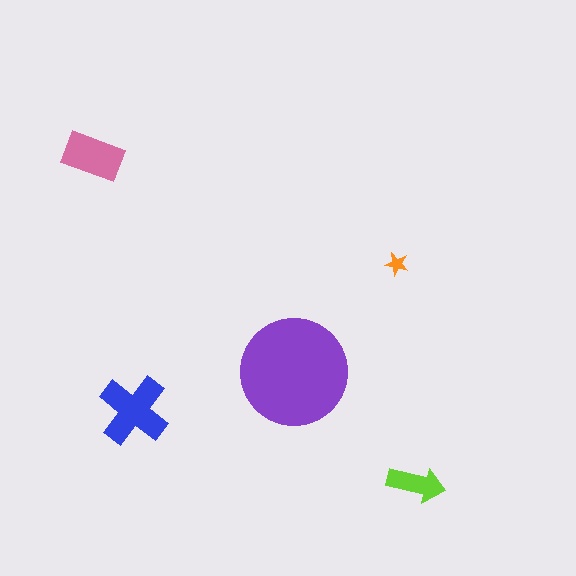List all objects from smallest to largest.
The orange star, the lime arrow, the pink rectangle, the blue cross, the purple circle.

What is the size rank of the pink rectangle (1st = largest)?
3rd.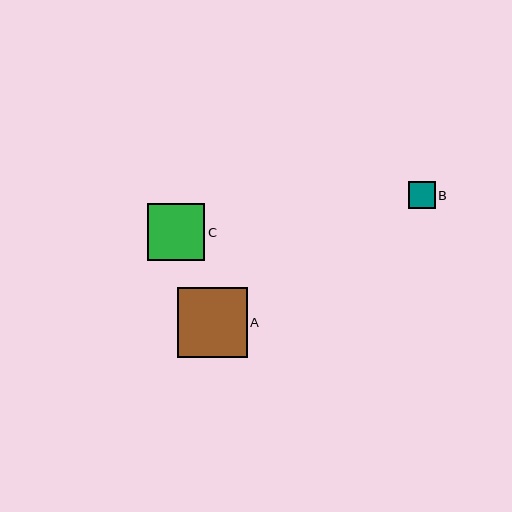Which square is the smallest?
Square B is the smallest with a size of approximately 27 pixels.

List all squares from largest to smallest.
From largest to smallest: A, C, B.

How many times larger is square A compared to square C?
Square A is approximately 1.2 times the size of square C.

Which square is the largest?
Square A is the largest with a size of approximately 70 pixels.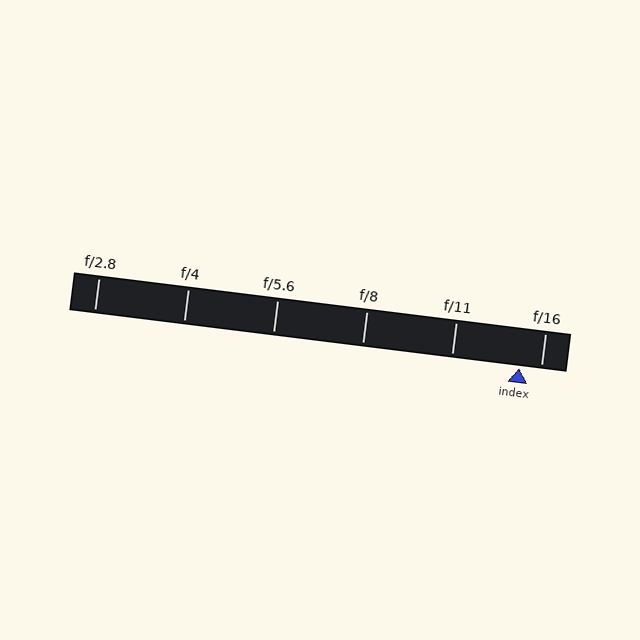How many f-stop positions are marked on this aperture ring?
There are 6 f-stop positions marked.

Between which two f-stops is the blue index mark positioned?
The index mark is between f/11 and f/16.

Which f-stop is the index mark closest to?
The index mark is closest to f/16.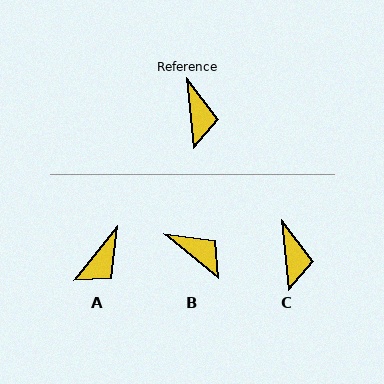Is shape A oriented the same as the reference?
No, it is off by about 44 degrees.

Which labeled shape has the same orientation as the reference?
C.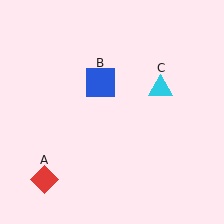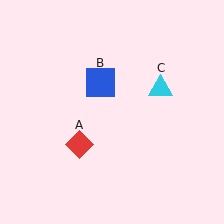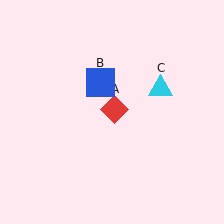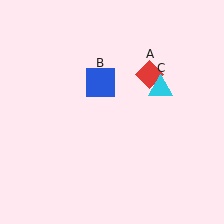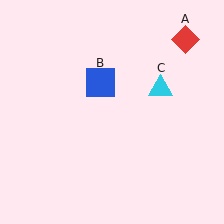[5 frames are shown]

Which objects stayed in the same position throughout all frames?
Blue square (object B) and cyan triangle (object C) remained stationary.